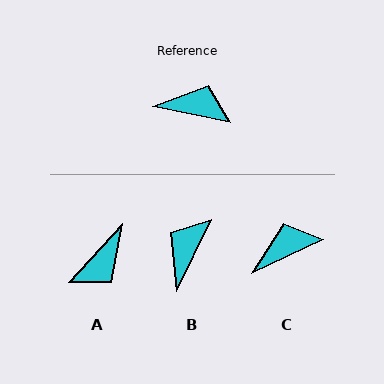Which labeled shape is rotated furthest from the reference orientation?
A, about 121 degrees away.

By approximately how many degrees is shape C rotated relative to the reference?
Approximately 37 degrees counter-clockwise.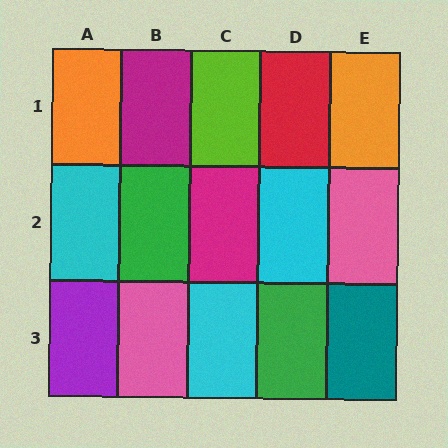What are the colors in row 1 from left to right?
Orange, magenta, lime, red, orange.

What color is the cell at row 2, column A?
Cyan.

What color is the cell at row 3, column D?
Green.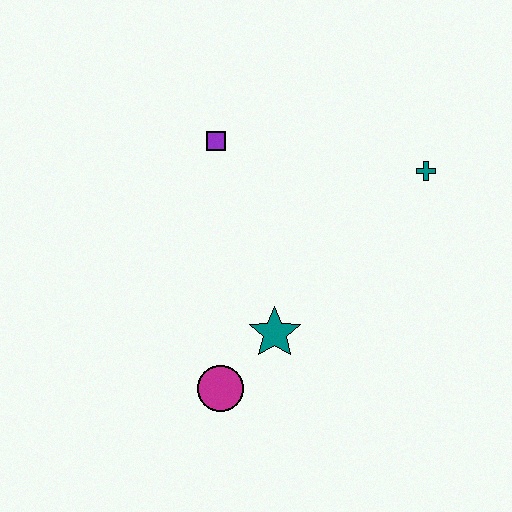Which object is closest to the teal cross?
The purple square is closest to the teal cross.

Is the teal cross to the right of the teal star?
Yes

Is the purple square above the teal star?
Yes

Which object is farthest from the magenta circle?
The teal cross is farthest from the magenta circle.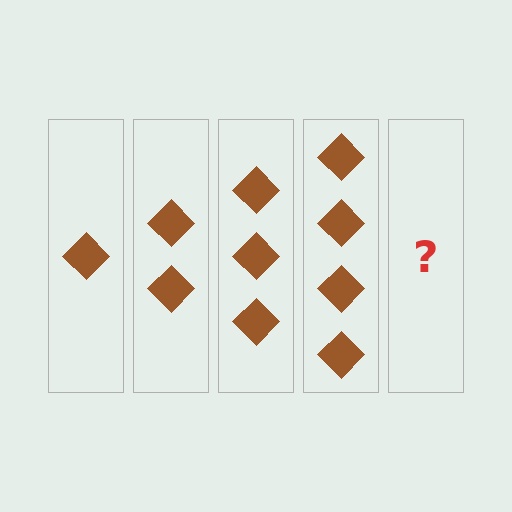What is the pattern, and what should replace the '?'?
The pattern is that each step adds one more diamond. The '?' should be 5 diamonds.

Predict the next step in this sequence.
The next step is 5 diamonds.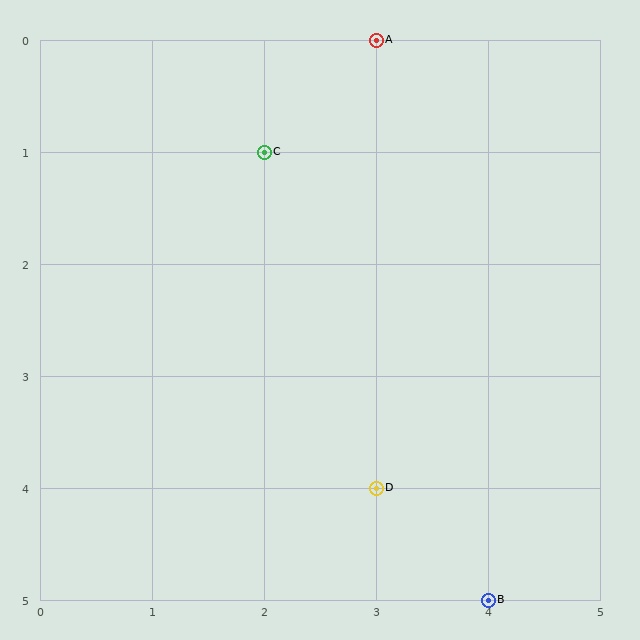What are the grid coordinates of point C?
Point C is at grid coordinates (2, 1).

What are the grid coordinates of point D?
Point D is at grid coordinates (3, 4).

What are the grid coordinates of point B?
Point B is at grid coordinates (4, 5).